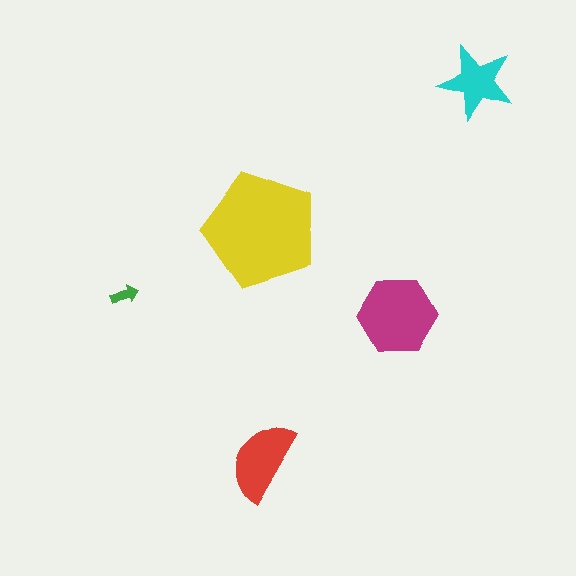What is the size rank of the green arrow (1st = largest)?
5th.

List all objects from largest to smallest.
The yellow pentagon, the magenta hexagon, the red semicircle, the cyan star, the green arrow.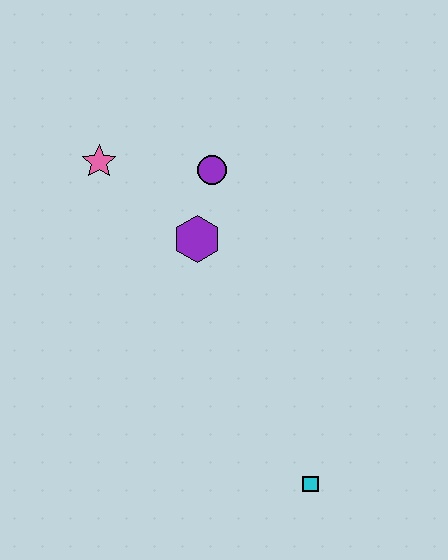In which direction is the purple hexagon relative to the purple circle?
The purple hexagon is below the purple circle.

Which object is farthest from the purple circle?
The cyan square is farthest from the purple circle.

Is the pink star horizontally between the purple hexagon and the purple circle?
No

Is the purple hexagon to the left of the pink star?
No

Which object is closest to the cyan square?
The purple hexagon is closest to the cyan square.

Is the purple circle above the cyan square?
Yes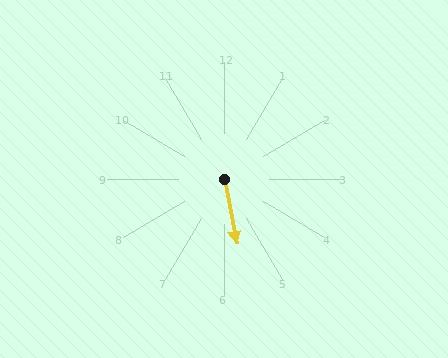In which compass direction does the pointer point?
South.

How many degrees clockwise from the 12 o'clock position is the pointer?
Approximately 169 degrees.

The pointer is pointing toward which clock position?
Roughly 6 o'clock.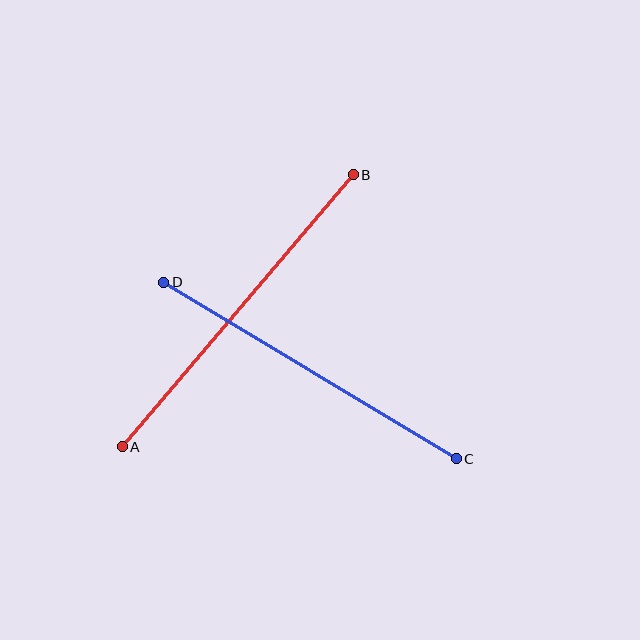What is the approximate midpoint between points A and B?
The midpoint is at approximately (238, 311) pixels.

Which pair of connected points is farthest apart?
Points A and B are farthest apart.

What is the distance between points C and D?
The distance is approximately 342 pixels.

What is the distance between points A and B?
The distance is approximately 357 pixels.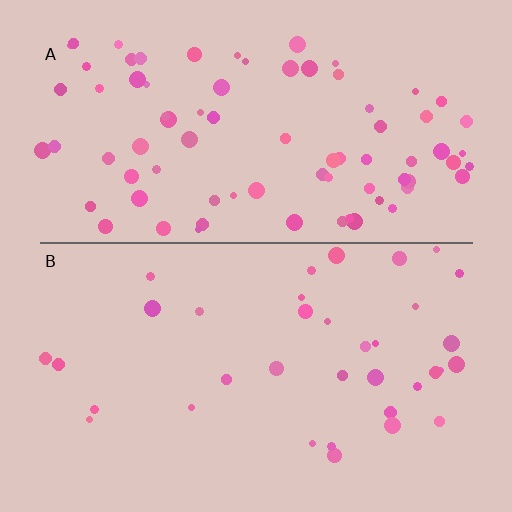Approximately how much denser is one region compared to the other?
Approximately 2.2× — region A over region B.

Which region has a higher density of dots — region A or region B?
A (the top).